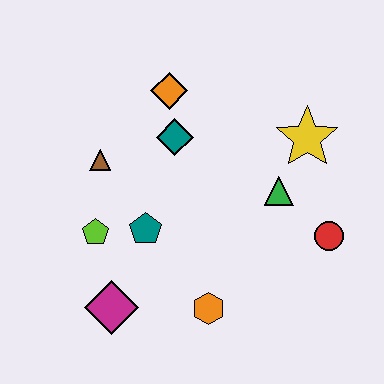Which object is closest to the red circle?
The green triangle is closest to the red circle.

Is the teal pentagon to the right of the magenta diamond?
Yes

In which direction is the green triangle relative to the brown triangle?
The green triangle is to the right of the brown triangle.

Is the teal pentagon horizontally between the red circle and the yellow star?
No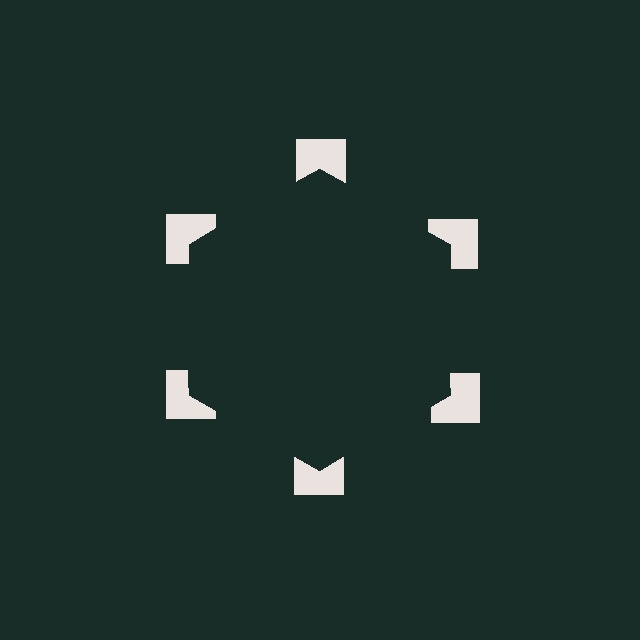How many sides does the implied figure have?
6 sides.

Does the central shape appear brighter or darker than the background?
It typically appears slightly darker than the background, even though no actual brightness change is drawn.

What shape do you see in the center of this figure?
An illusory hexagon — its edges are inferred from the aligned wedge cuts in the notched squares, not physically drawn.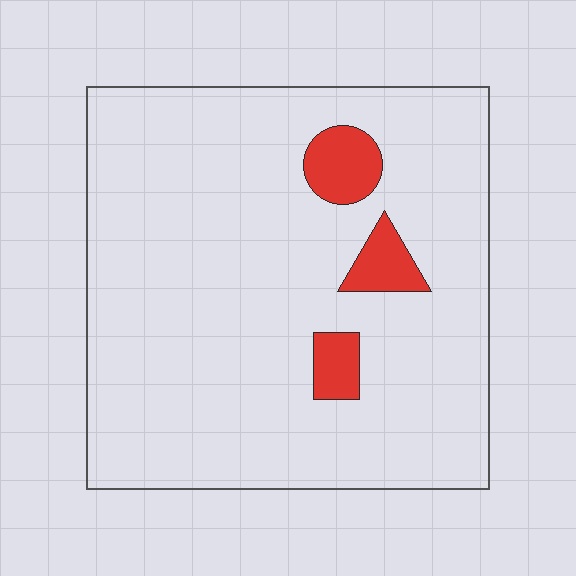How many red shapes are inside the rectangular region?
3.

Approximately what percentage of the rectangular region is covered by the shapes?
Approximately 5%.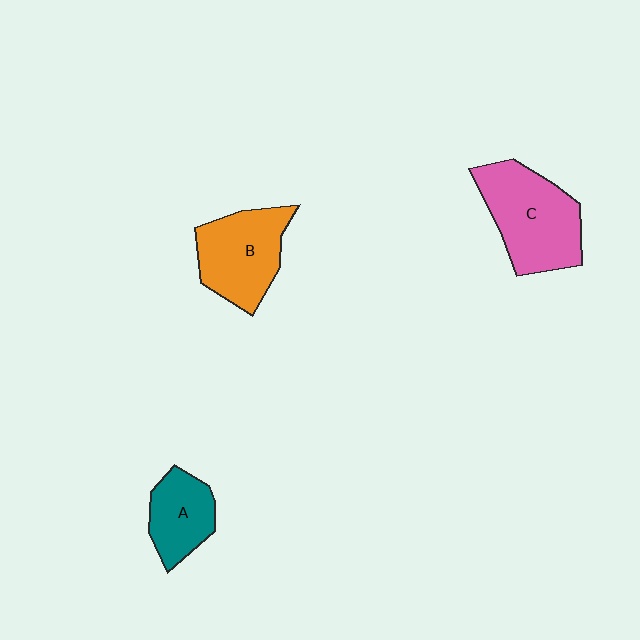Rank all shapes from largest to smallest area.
From largest to smallest: C (pink), B (orange), A (teal).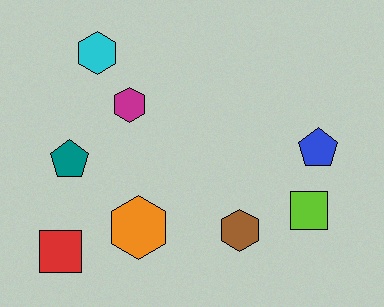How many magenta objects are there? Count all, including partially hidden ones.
There is 1 magenta object.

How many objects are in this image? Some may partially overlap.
There are 8 objects.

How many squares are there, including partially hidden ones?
There are 2 squares.